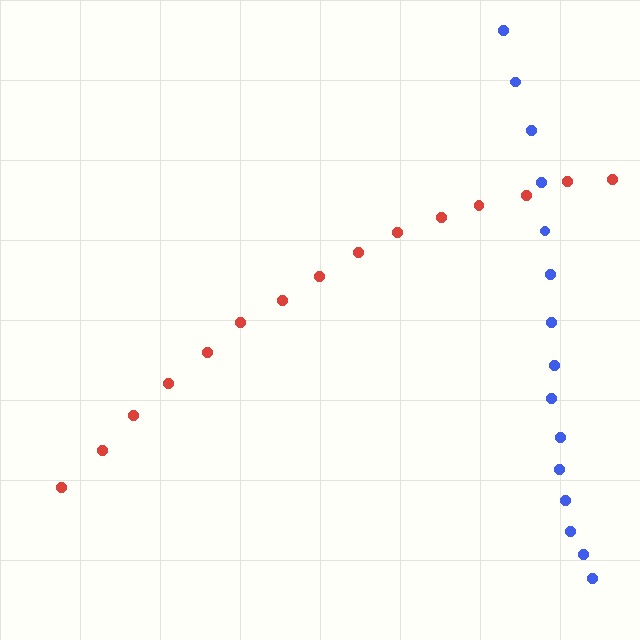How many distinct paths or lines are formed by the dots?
There are 2 distinct paths.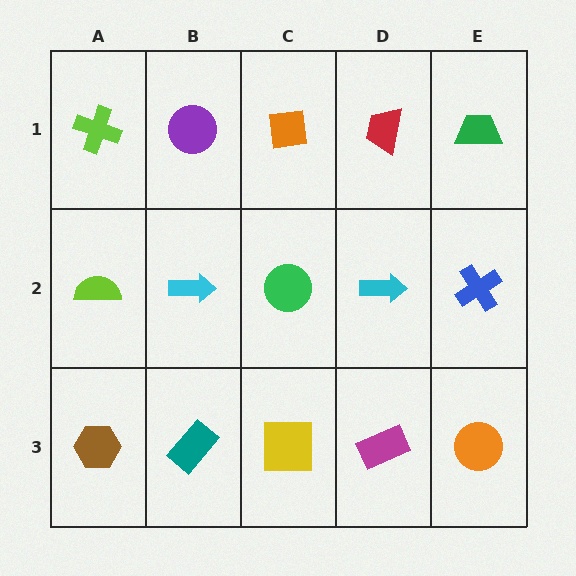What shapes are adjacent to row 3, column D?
A cyan arrow (row 2, column D), a yellow square (row 3, column C), an orange circle (row 3, column E).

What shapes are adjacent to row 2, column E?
A green trapezoid (row 1, column E), an orange circle (row 3, column E), a cyan arrow (row 2, column D).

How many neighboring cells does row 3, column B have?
3.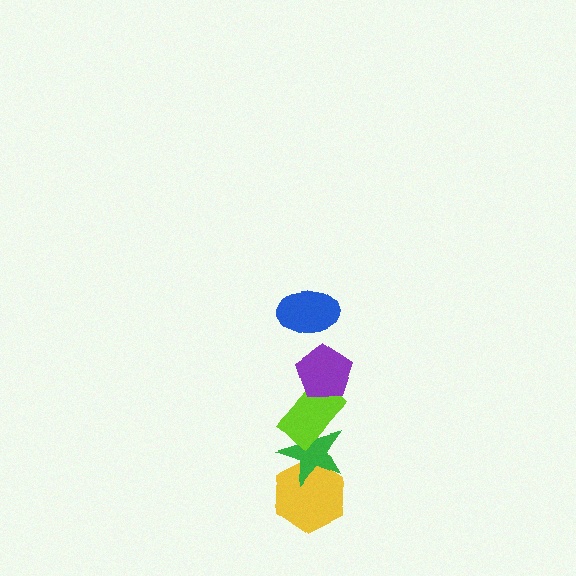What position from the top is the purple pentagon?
The purple pentagon is 2nd from the top.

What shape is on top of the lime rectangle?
The purple pentagon is on top of the lime rectangle.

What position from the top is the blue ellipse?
The blue ellipse is 1st from the top.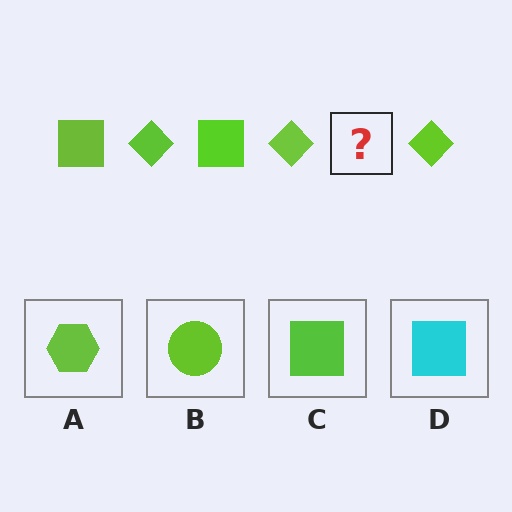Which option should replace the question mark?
Option C.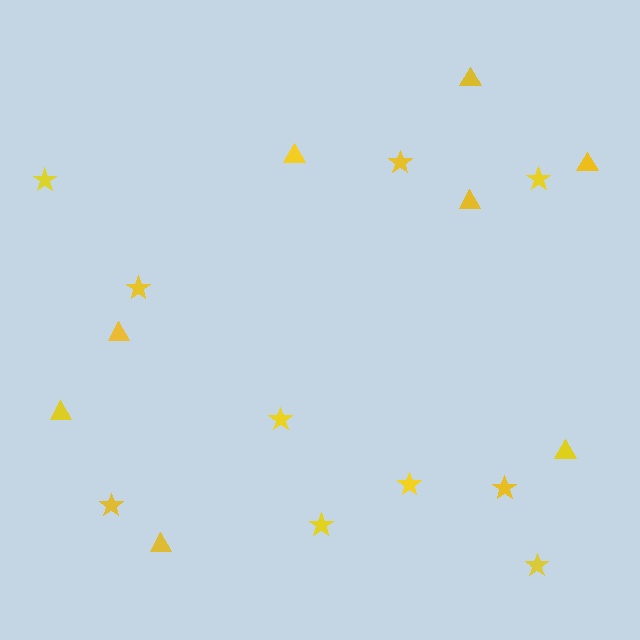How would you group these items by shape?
There are 2 groups: one group of triangles (8) and one group of stars (10).